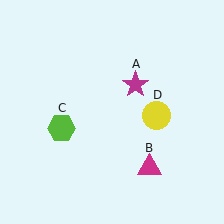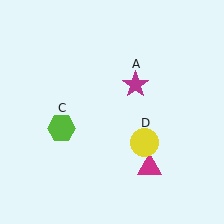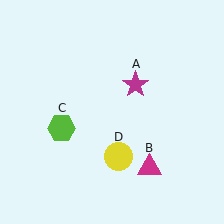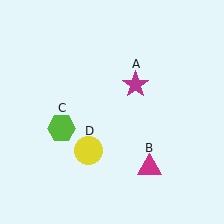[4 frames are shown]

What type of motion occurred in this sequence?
The yellow circle (object D) rotated clockwise around the center of the scene.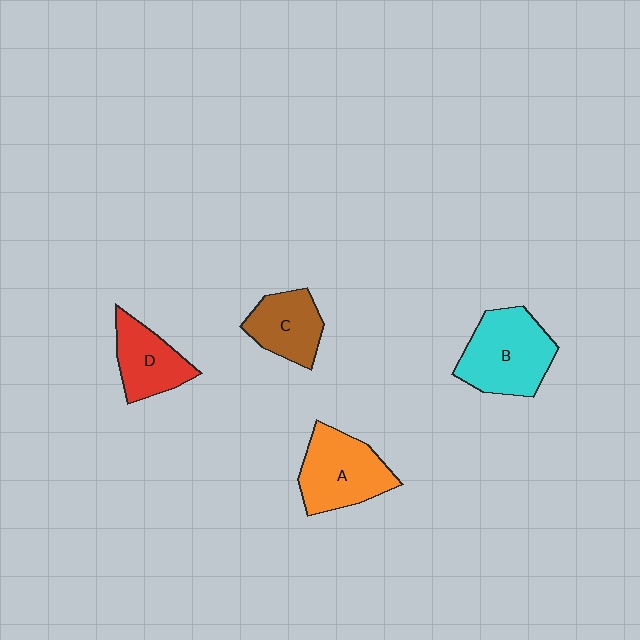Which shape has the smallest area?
Shape C (brown).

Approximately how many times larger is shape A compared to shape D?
Approximately 1.3 times.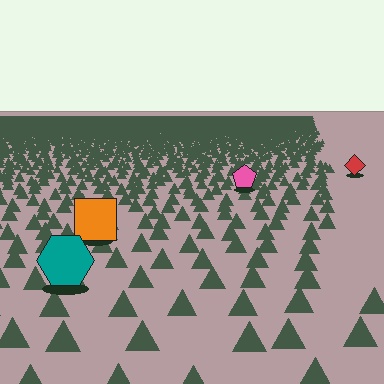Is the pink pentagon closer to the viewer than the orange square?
No. The orange square is closer — you can tell from the texture gradient: the ground texture is coarser near it.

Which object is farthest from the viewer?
The red diamond is farthest from the viewer. It appears smaller and the ground texture around it is denser.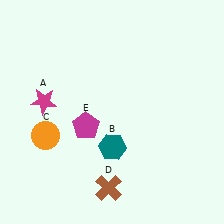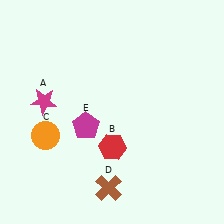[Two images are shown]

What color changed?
The hexagon (B) changed from teal in Image 1 to red in Image 2.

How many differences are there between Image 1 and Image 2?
There is 1 difference between the two images.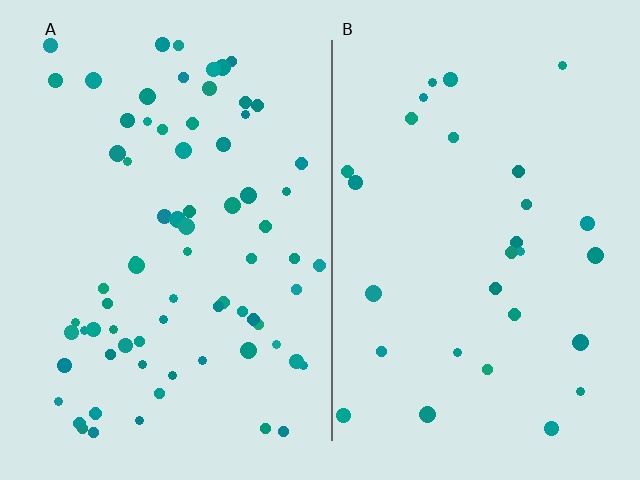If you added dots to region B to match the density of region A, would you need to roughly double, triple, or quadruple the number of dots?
Approximately triple.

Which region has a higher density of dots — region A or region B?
A (the left).